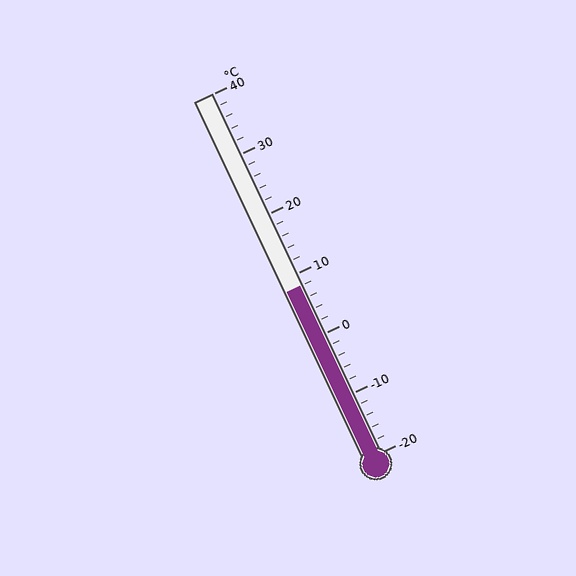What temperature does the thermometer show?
The thermometer shows approximately 8°C.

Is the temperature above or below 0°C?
The temperature is above 0°C.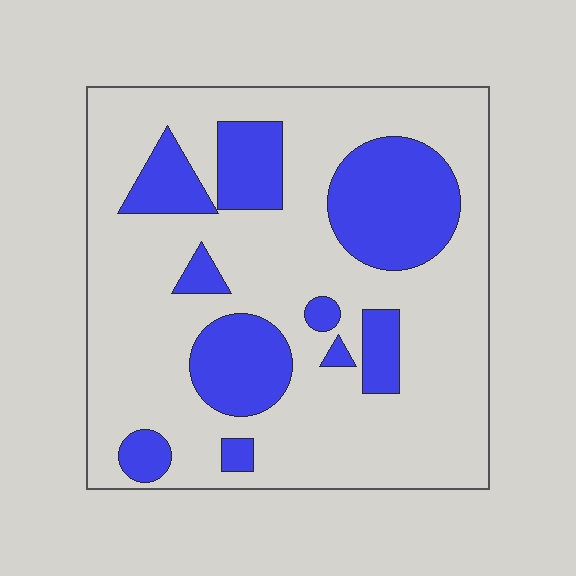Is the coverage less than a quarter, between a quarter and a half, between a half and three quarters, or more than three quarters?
Between a quarter and a half.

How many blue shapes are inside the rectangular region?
10.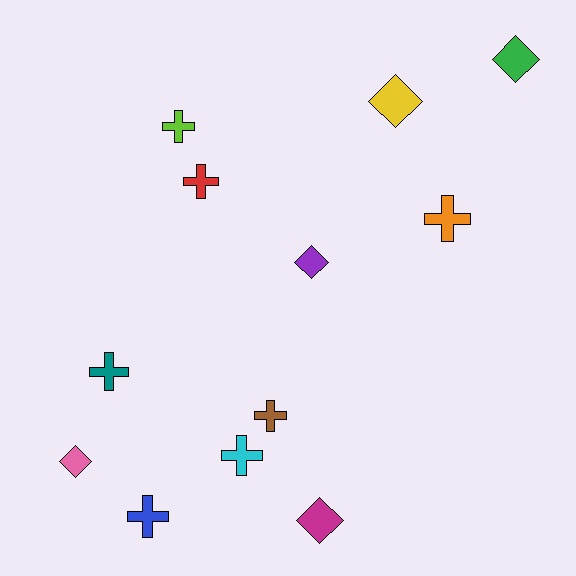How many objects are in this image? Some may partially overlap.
There are 12 objects.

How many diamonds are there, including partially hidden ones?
There are 5 diamonds.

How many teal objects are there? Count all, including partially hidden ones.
There is 1 teal object.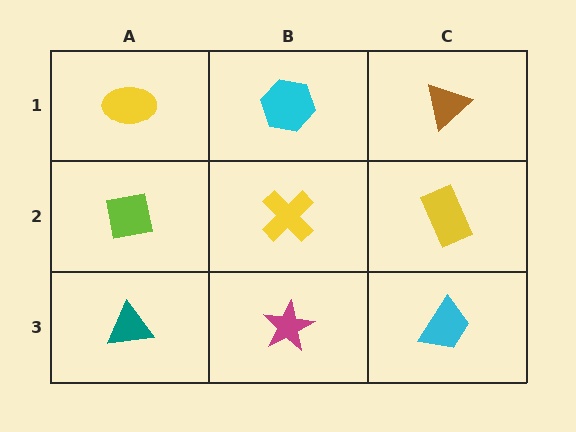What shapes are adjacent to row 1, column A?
A lime square (row 2, column A), a cyan hexagon (row 1, column B).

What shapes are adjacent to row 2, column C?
A brown triangle (row 1, column C), a cyan trapezoid (row 3, column C), a yellow cross (row 2, column B).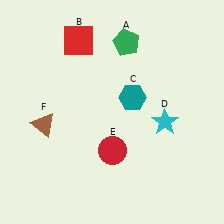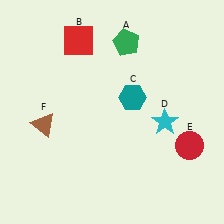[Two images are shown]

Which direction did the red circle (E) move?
The red circle (E) moved right.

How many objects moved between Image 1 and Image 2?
1 object moved between the two images.